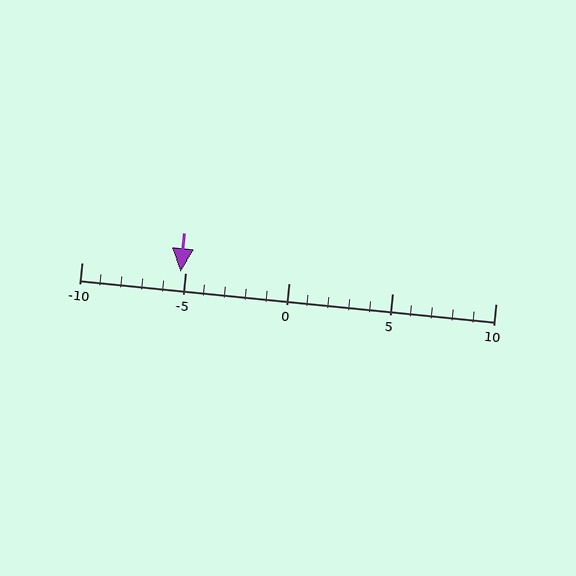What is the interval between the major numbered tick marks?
The major tick marks are spaced 5 units apart.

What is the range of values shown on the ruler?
The ruler shows values from -10 to 10.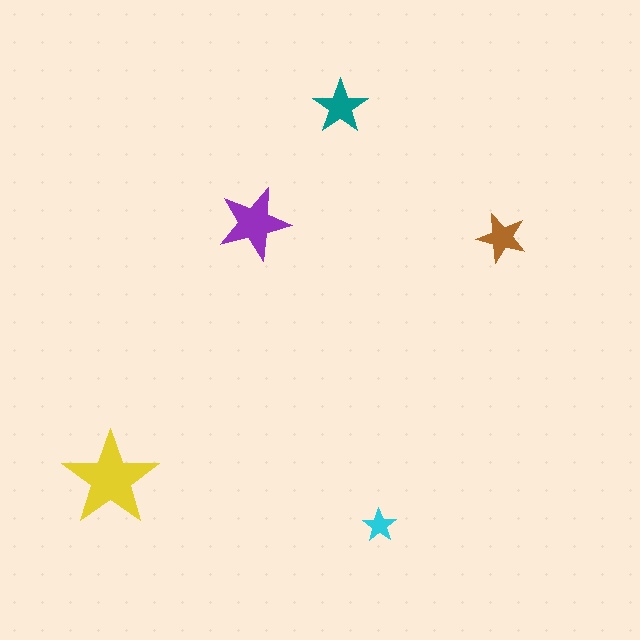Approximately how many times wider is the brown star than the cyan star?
About 1.5 times wider.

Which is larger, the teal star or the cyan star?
The teal one.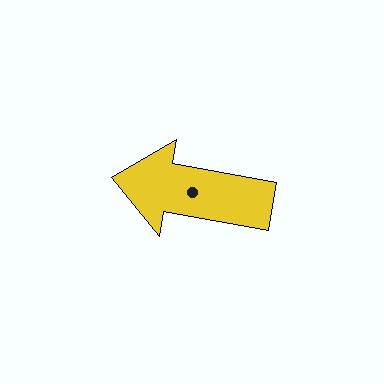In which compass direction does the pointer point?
West.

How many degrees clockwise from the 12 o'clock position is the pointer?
Approximately 280 degrees.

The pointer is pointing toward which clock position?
Roughly 9 o'clock.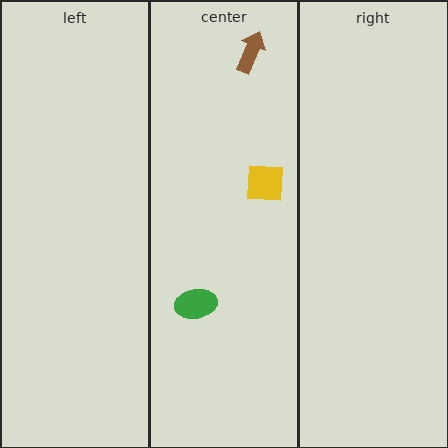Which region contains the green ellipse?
The center region.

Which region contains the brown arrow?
The center region.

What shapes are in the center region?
The green ellipse, the brown arrow, the yellow square.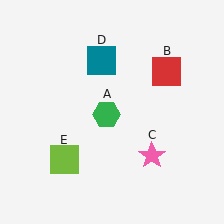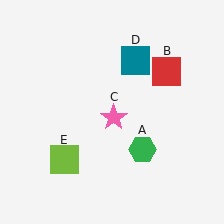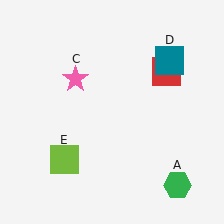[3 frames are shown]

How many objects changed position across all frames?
3 objects changed position: green hexagon (object A), pink star (object C), teal square (object D).